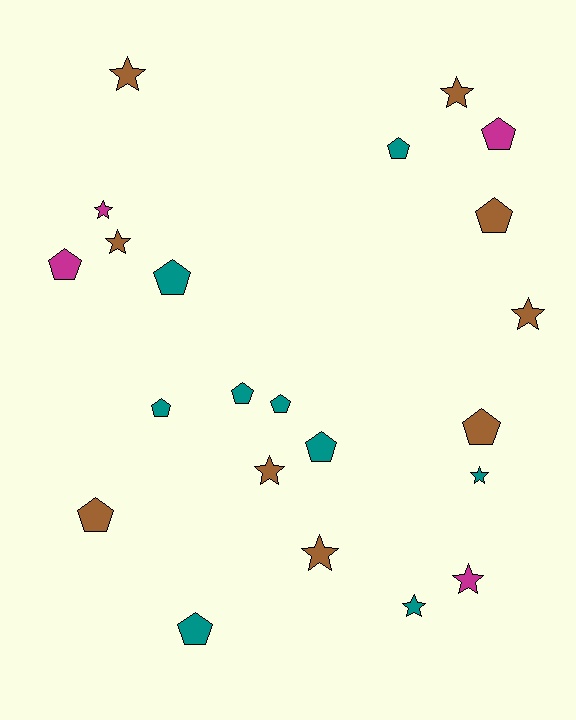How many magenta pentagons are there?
There are 2 magenta pentagons.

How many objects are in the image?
There are 22 objects.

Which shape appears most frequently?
Pentagon, with 12 objects.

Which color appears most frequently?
Teal, with 9 objects.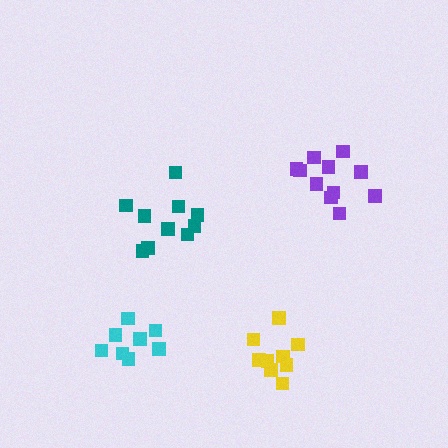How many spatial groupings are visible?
There are 4 spatial groupings.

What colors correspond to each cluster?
The clusters are colored: yellow, purple, teal, cyan.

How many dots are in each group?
Group 1: 9 dots, Group 2: 11 dots, Group 3: 10 dots, Group 4: 8 dots (38 total).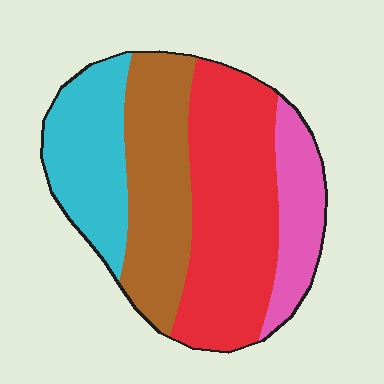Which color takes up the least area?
Pink, at roughly 15%.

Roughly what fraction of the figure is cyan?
Cyan covers about 20% of the figure.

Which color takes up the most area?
Red, at roughly 40%.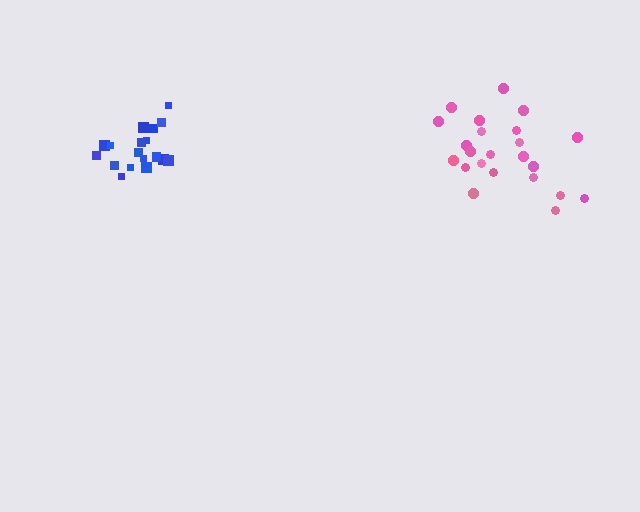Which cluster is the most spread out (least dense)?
Pink.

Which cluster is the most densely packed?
Blue.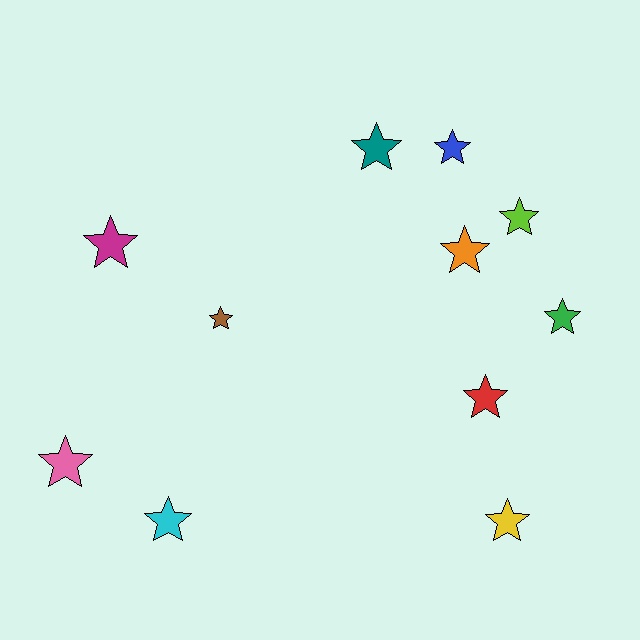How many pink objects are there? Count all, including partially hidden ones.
There is 1 pink object.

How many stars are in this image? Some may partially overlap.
There are 11 stars.